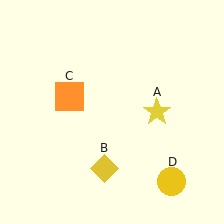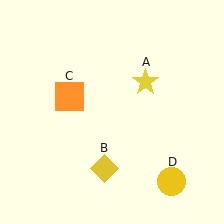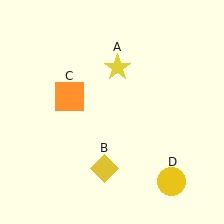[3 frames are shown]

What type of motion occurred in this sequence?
The yellow star (object A) rotated counterclockwise around the center of the scene.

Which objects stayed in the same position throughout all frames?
Yellow diamond (object B) and orange square (object C) and yellow circle (object D) remained stationary.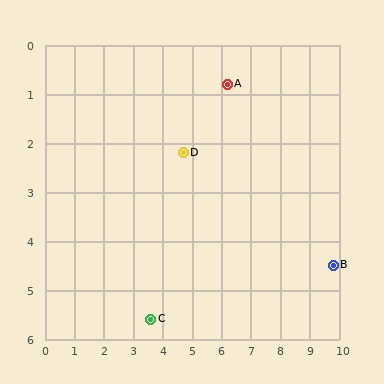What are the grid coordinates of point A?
Point A is at approximately (6.2, 0.8).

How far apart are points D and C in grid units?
Points D and C are about 3.6 grid units apart.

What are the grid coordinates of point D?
Point D is at approximately (4.7, 2.2).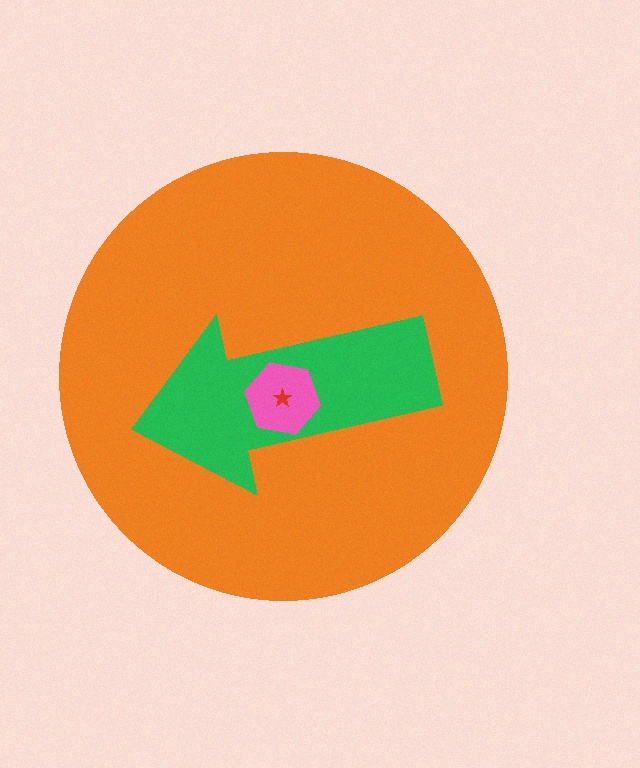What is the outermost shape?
The orange circle.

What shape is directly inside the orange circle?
The green arrow.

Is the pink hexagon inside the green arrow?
Yes.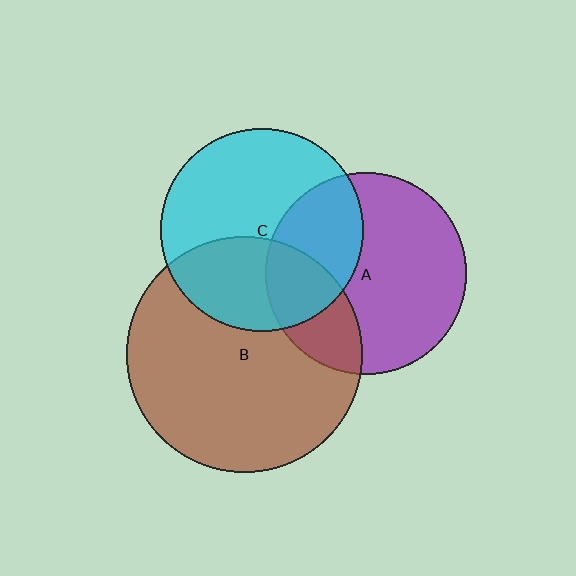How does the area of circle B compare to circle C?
Approximately 1.4 times.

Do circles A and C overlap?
Yes.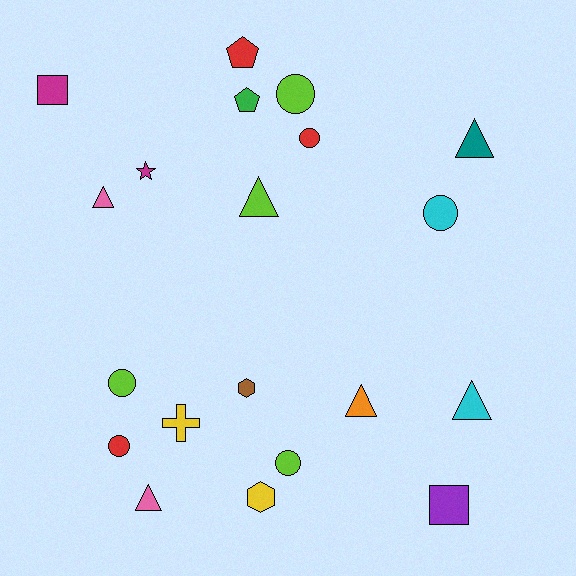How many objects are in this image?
There are 20 objects.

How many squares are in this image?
There are 2 squares.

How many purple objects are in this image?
There is 1 purple object.